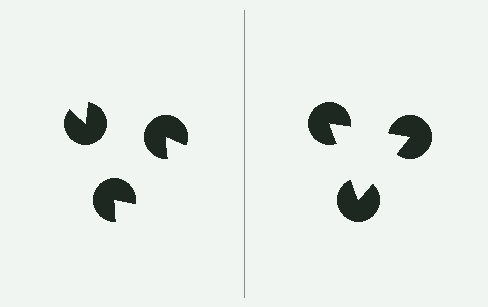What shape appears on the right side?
An illusory triangle.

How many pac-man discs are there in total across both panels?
6 — 3 on each side.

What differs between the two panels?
The pac-man discs are positioned identically on both sides; only the wedge orientations differ. On the right they align to a triangle; on the left they are misaligned.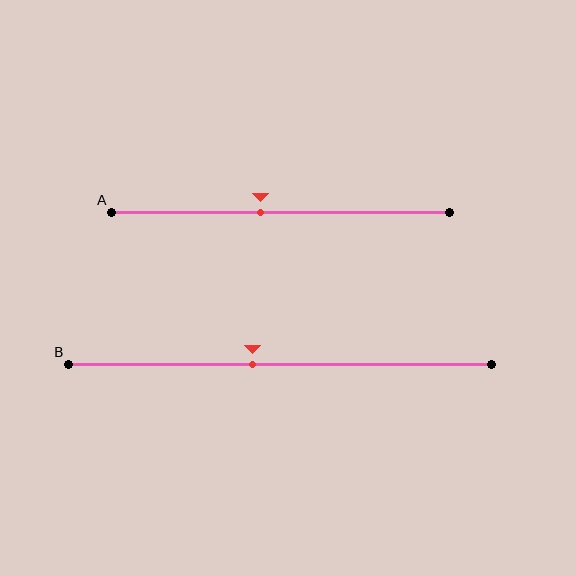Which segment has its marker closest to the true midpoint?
Segment A has its marker closest to the true midpoint.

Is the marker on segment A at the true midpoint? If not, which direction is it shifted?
No, the marker on segment A is shifted to the left by about 6% of the segment length.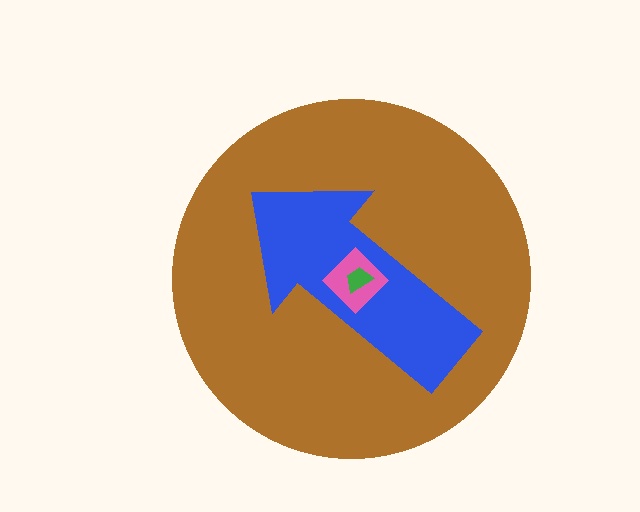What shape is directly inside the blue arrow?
The pink diamond.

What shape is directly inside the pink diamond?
The green trapezoid.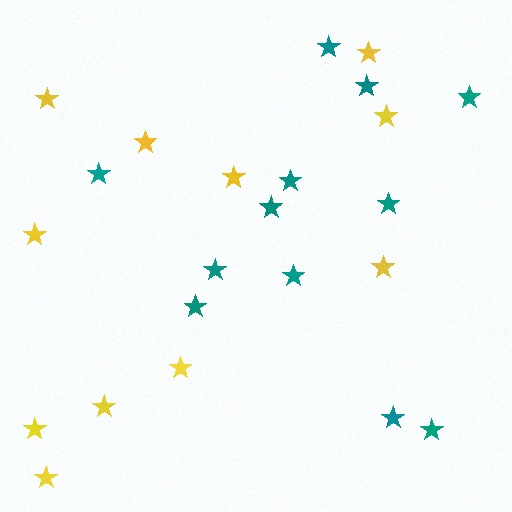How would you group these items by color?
There are 2 groups: one group of teal stars (12) and one group of yellow stars (11).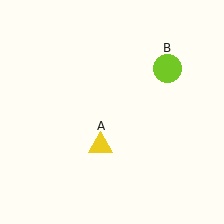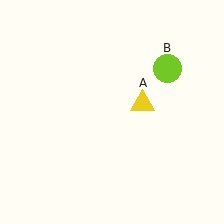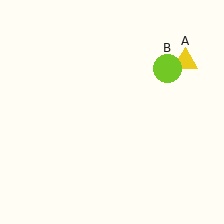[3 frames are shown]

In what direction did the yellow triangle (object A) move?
The yellow triangle (object A) moved up and to the right.